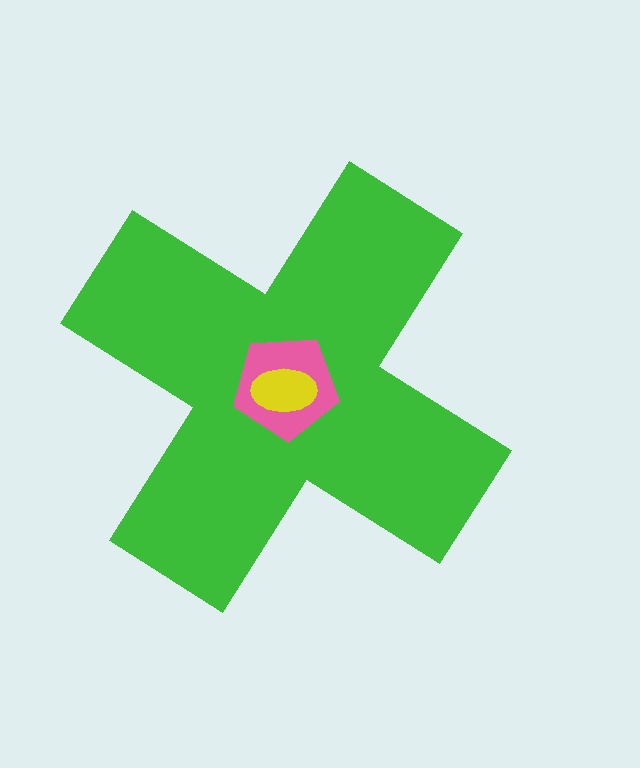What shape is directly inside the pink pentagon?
The yellow ellipse.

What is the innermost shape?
The yellow ellipse.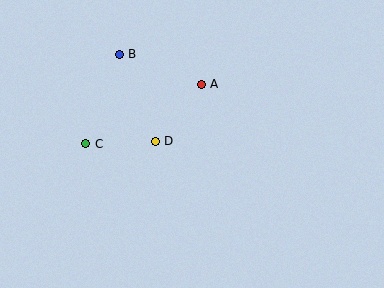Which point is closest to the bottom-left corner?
Point C is closest to the bottom-left corner.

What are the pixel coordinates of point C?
Point C is at (86, 144).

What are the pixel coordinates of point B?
Point B is at (119, 54).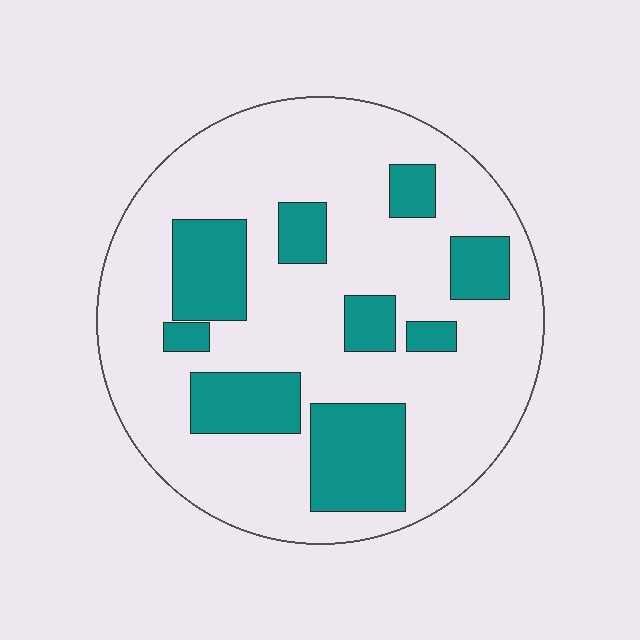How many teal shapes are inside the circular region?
9.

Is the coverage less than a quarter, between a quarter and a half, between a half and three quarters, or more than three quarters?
Between a quarter and a half.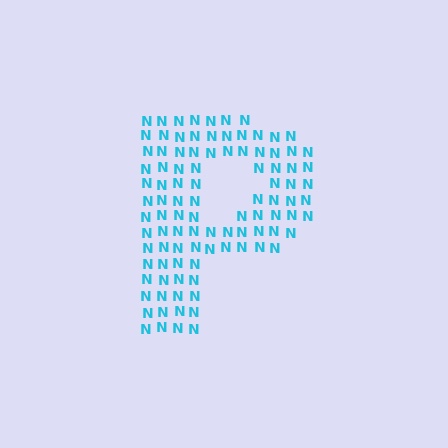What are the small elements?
The small elements are letter N's.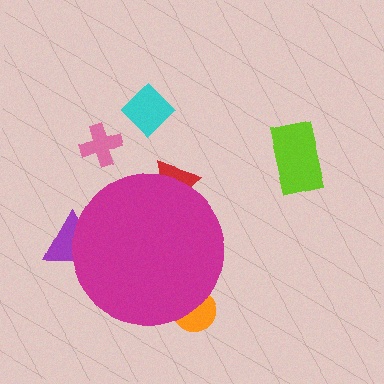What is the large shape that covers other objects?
A magenta circle.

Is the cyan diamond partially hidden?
No, the cyan diamond is fully visible.